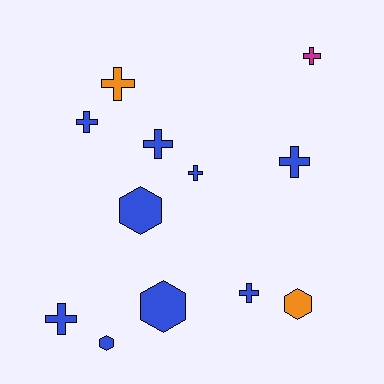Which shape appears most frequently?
Cross, with 8 objects.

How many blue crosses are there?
There are 6 blue crosses.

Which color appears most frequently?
Blue, with 9 objects.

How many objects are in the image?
There are 12 objects.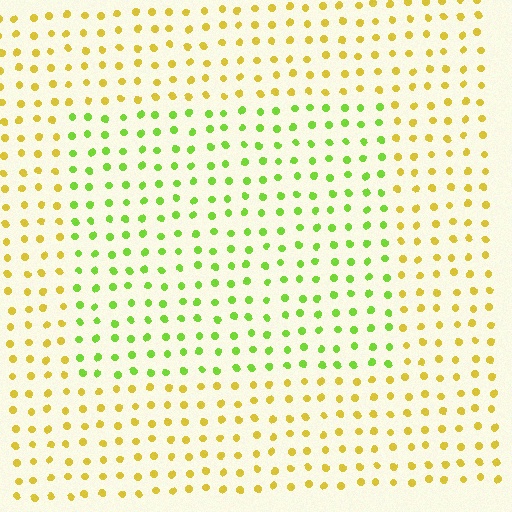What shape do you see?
I see a rectangle.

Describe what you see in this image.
The image is filled with small yellow elements in a uniform arrangement. A rectangle-shaped region is visible where the elements are tinted to a slightly different hue, forming a subtle color boundary.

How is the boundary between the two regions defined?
The boundary is defined purely by a slight shift in hue (about 45 degrees). Spacing, size, and orientation are identical on both sides.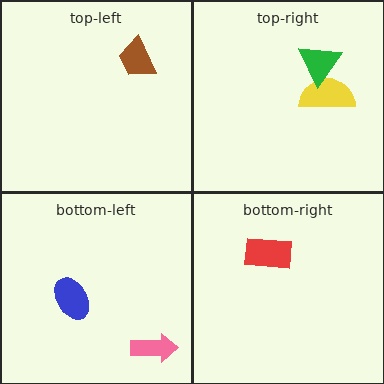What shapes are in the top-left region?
The brown trapezoid.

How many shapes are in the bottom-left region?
2.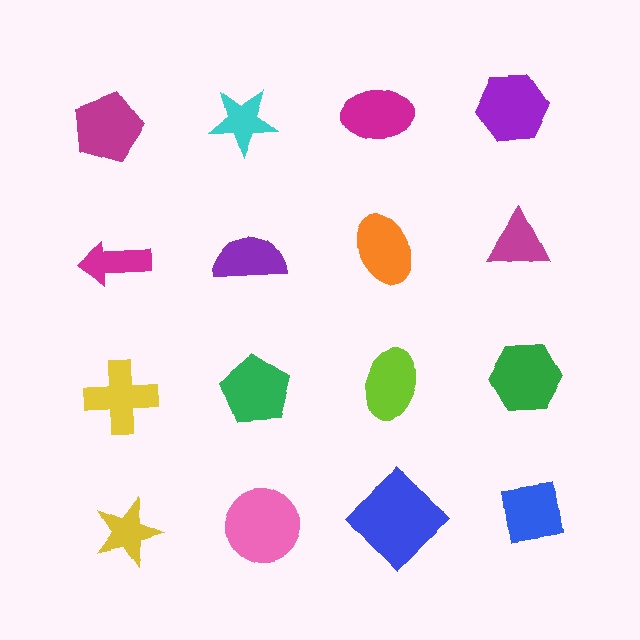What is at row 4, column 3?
A blue diamond.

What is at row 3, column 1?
A yellow cross.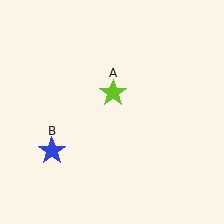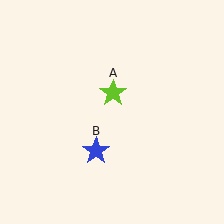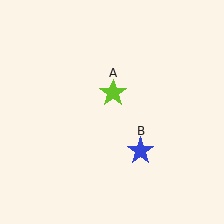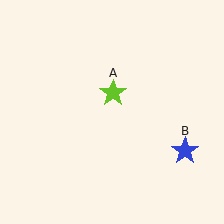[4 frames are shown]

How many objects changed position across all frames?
1 object changed position: blue star (object B).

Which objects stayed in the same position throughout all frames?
Lime star (object A) remained stationary.